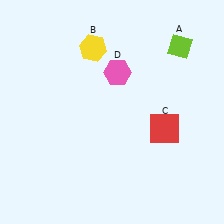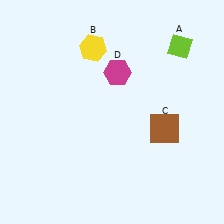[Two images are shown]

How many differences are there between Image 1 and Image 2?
There are 2 differences between the two images.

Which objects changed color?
C changed from red to brown. D changed from pink to magenta.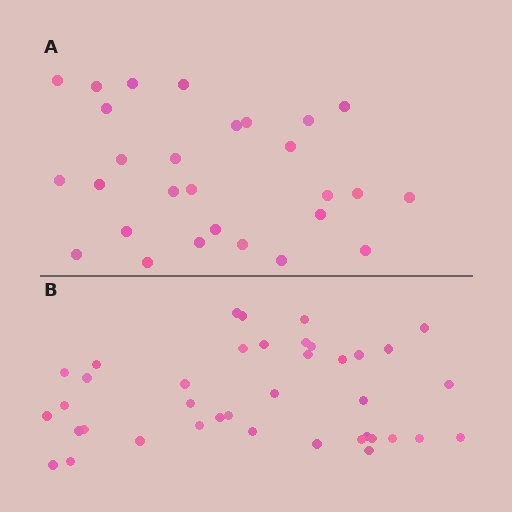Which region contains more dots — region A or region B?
Region B (the bottom region) has more dots.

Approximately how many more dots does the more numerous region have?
Region B has roughly 12 or so more dots than region A.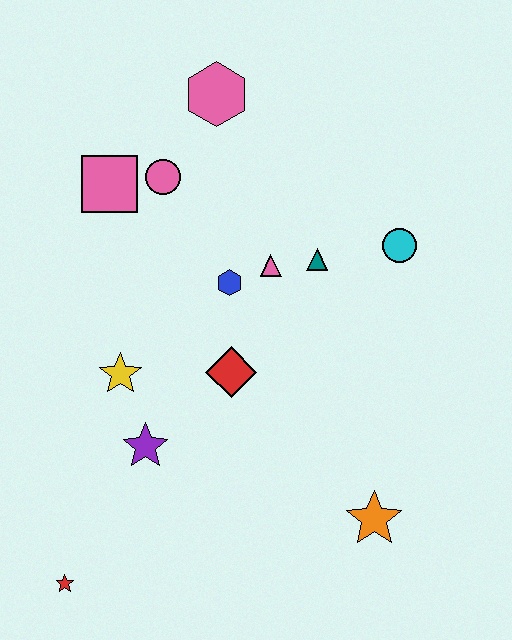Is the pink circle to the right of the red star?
Yes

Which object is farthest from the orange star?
The pink hexagon is farthest from the orange star.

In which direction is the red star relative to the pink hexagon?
The red star is below the pink hexagon.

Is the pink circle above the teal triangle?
Yes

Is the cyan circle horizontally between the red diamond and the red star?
No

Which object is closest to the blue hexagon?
The pink triangle is closest to the blue hexagon.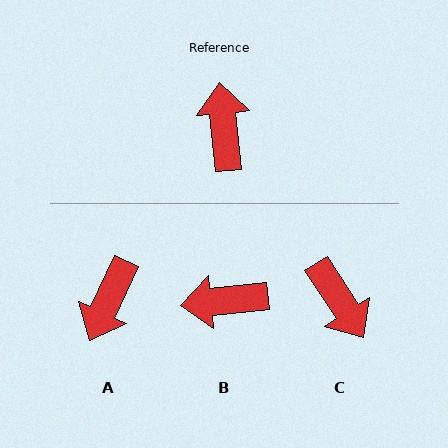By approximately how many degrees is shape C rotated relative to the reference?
Approximately 153 degrees clockwise.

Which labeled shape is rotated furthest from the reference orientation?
C, about 153 degrees away.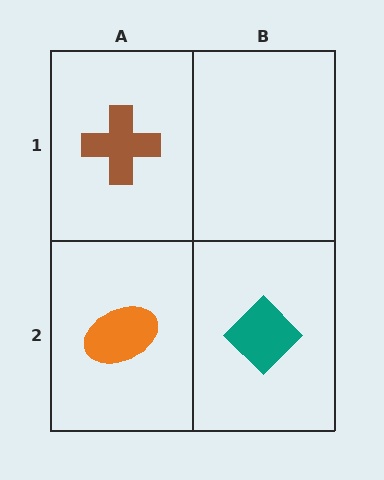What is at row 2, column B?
A teal diamond.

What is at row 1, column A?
A brown cross.